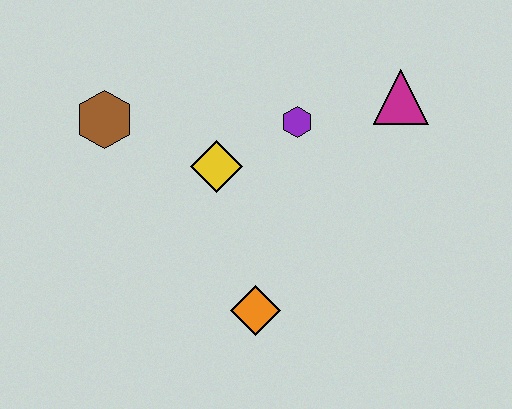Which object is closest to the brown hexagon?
The yellow diamond is closest to the brown hexagon.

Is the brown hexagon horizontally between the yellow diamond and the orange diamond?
No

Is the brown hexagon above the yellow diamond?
Yes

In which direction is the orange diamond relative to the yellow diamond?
The orange diamond is below the yellow diamond.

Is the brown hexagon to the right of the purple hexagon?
No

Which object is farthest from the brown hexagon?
The magenta triangle is farthest from the brown hexagon.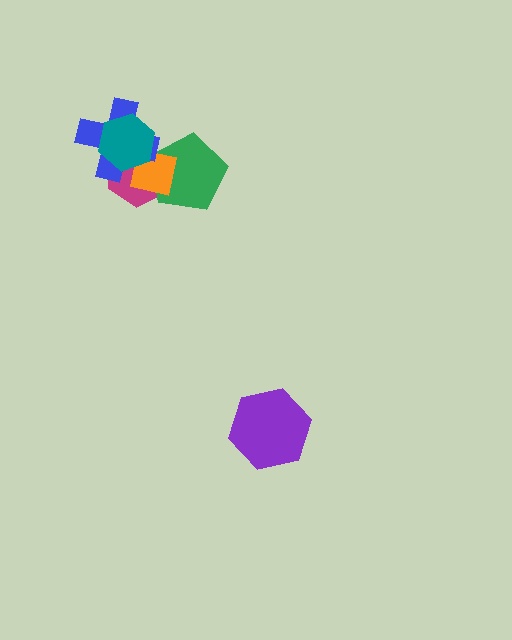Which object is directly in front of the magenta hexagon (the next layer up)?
The green pentagon is directly in front of the magenta hexagon.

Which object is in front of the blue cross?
The teal hexagon is in front of the blue cross.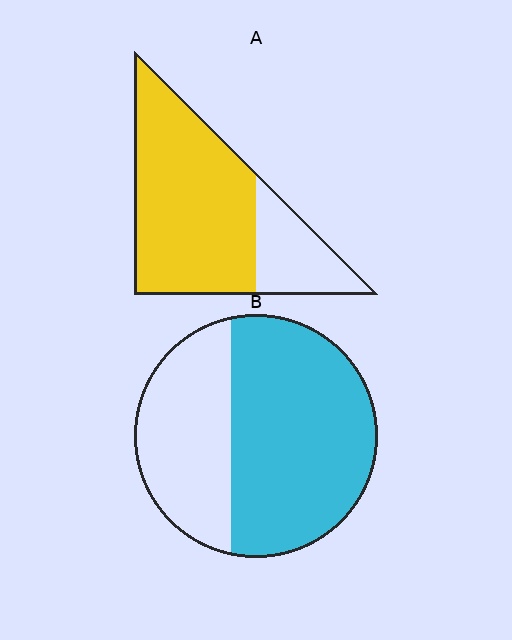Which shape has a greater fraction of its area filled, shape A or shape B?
Shape A.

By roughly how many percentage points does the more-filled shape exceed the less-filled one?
By roughly 10 percentage points (A over B).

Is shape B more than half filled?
Yes.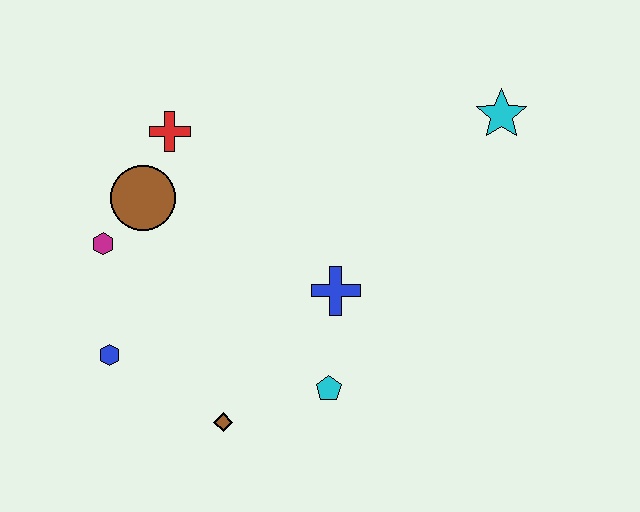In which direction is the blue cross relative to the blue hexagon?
The blue cross is to the right of the blue hexagon.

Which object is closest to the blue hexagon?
The magenta hexagon is closest to the blue hexagon.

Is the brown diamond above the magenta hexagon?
No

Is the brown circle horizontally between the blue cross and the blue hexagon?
Yes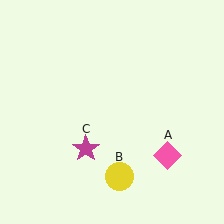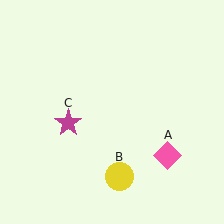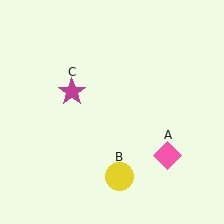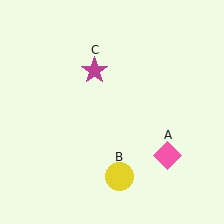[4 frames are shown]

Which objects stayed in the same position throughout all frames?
Pink diamond (object A) and yellow circle (object B) remained stationary.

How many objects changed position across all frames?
1 object changed position: magenta star (object C).